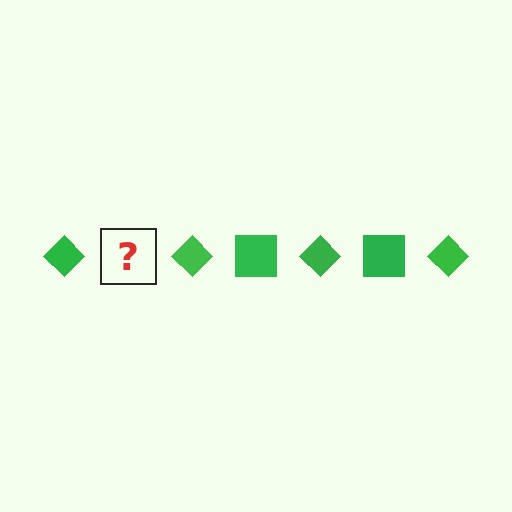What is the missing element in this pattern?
The missing element is a green square.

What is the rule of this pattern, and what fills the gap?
The rule is that the pattern cycles through diamond, square shapes in green. The gap should be filled with a green square.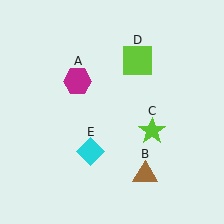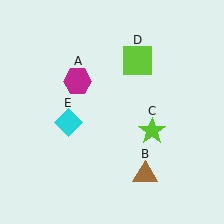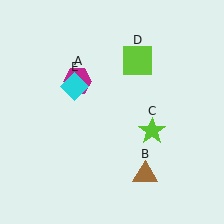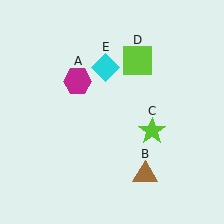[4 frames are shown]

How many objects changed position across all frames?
1 object changed position: cyan diamond (object E).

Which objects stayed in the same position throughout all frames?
Magenta hexagon (object A) and brown triangle (object B) and lime star (object C) and lime square (object D) remained stationary.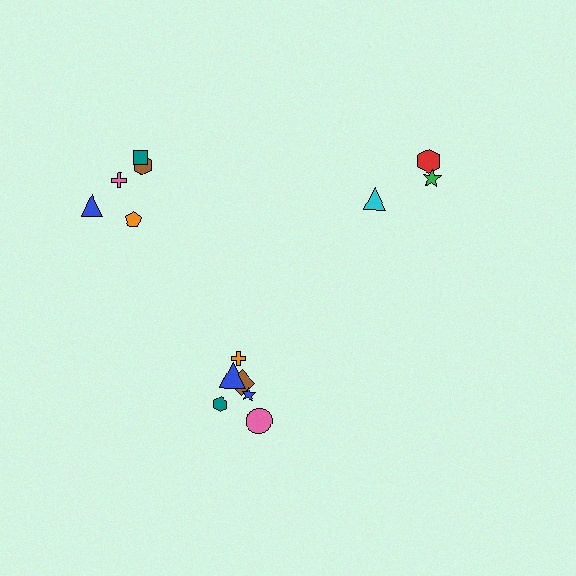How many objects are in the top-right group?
There are 3 objects.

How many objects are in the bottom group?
There are 6 objects.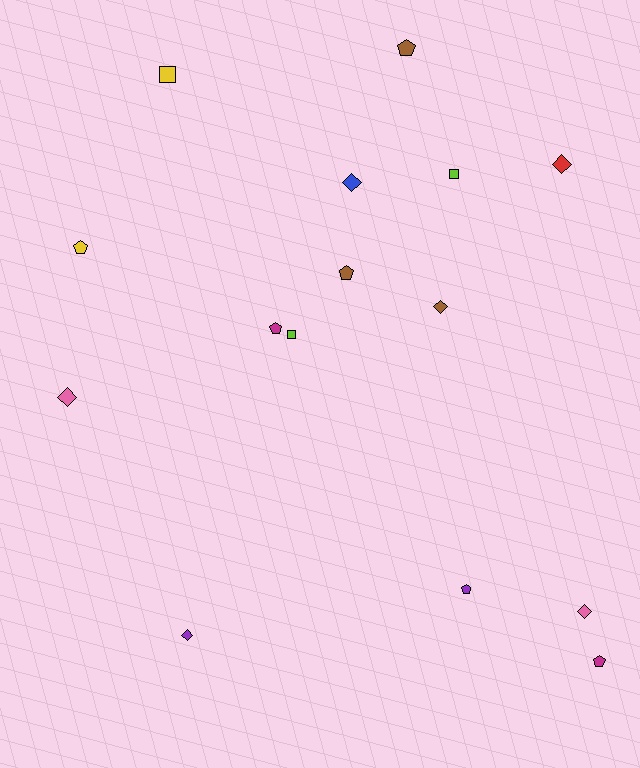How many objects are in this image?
There are 15 objects.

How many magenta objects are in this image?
There are 2 magenta objects.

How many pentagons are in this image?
There are 6 pentagons.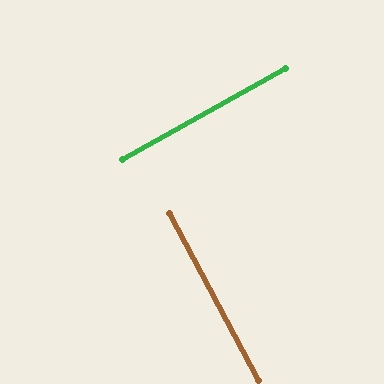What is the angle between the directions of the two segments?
Approximately 89 degrees.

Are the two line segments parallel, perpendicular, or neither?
Perpendicular — they meet at approximately 89°.